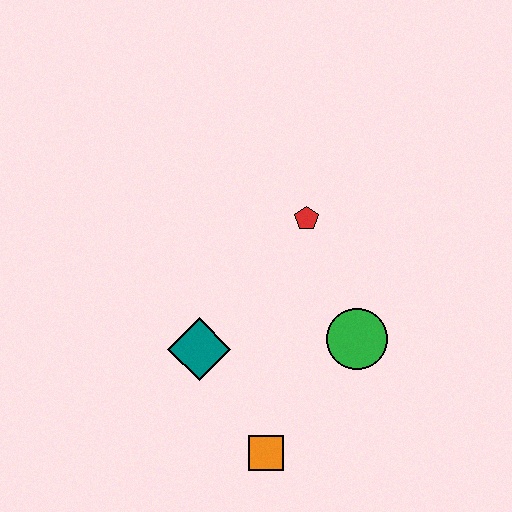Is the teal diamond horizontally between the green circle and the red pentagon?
No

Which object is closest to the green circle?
The red pentagon is closest to the green circle.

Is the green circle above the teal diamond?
Yes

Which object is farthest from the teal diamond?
The red pentagon is farthest from the teal diamond.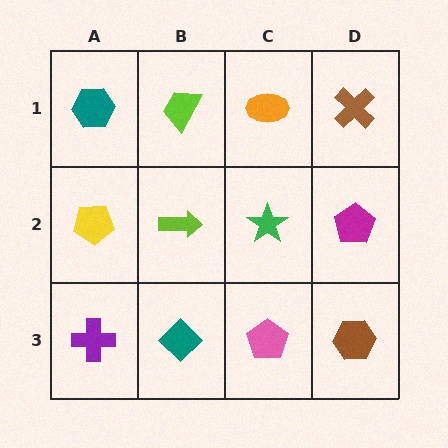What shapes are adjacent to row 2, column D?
A brown cross (row 1, column D), a brown hexagon (row 3, column D), a green star (row 2, column C).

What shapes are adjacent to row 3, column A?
A yellow pentagon (row 2, column A), a teal diamond (row 3, column B).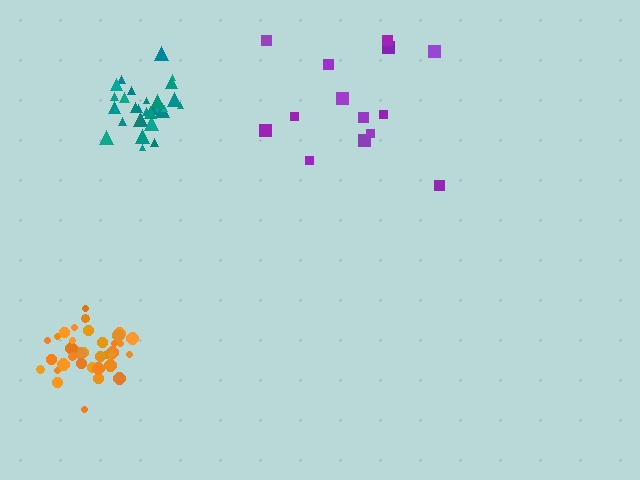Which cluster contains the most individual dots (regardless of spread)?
Orange (35).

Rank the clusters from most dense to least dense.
orange, teal, purple.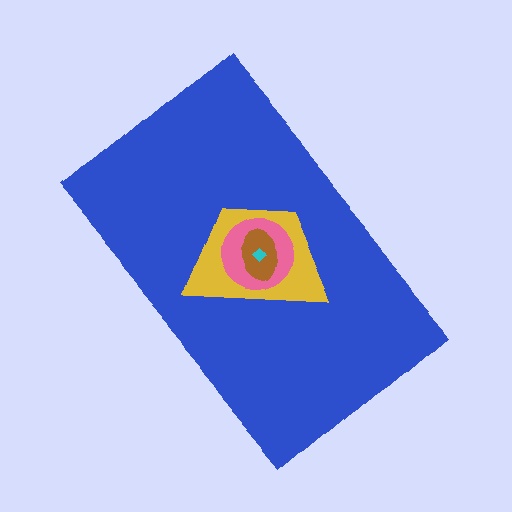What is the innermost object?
The cyan diamond.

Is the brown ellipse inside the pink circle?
Yes.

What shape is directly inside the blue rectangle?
The yellow trapezoid.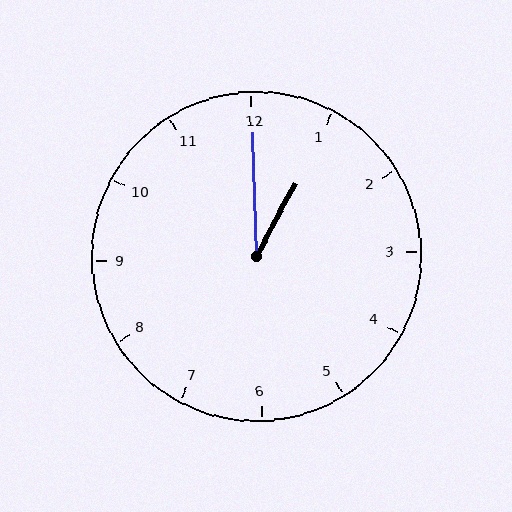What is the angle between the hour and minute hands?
Approximately 30 degrees.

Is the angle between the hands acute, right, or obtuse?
It is acute.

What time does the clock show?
1:00.